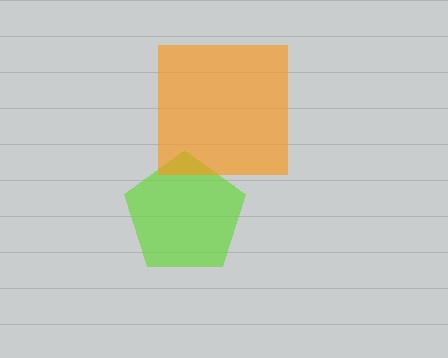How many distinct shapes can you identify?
There are 2 distinct shapes: a lime pentagon, an orange square.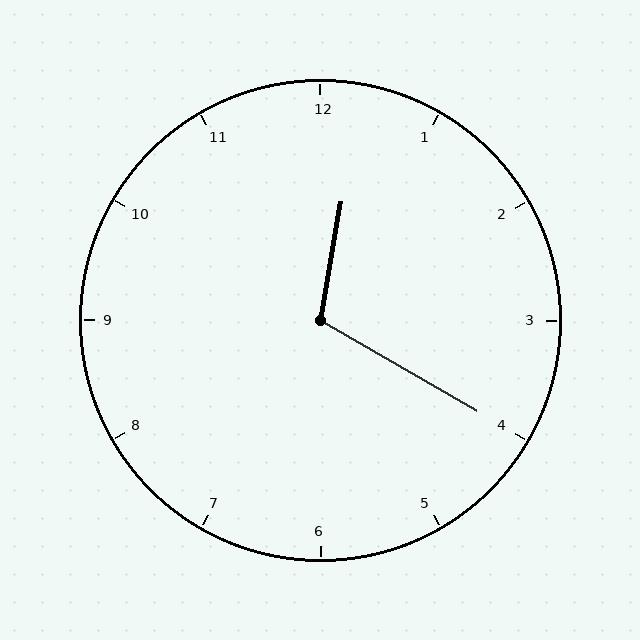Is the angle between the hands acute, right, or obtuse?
It is obtuse.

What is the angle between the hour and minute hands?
Approximately 110 degrees.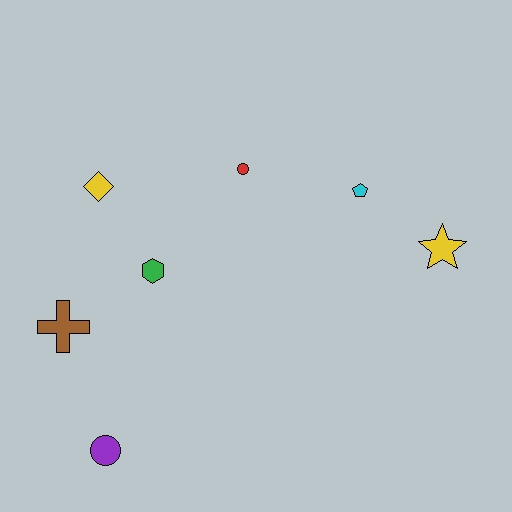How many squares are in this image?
There are no squares.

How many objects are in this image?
There are 7 objects.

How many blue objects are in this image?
There are no blue objects.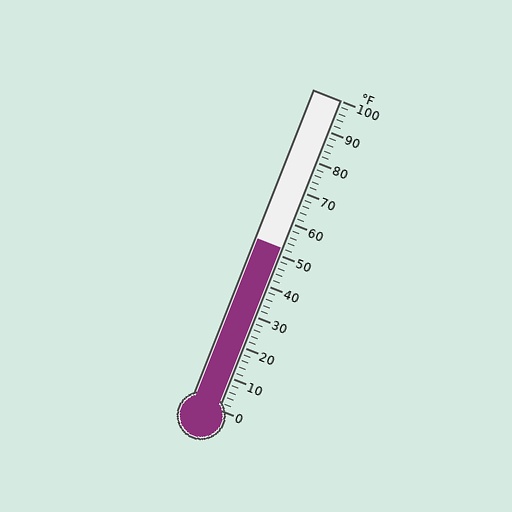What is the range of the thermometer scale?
The thermometer scale ranges from 0°F to 100°F.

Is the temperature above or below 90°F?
The temperature is below 90°F.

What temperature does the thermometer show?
The thermometer shows approximately 52°F.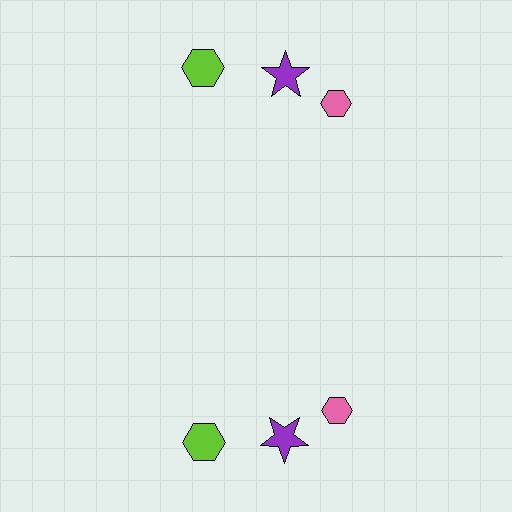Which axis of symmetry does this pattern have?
The pattern has a horizontal axis of symmetry running through the center of the image.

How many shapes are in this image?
There are 6 shapes in this image.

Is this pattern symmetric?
Yes, this pattern has bilateral (reflection) symmetry.